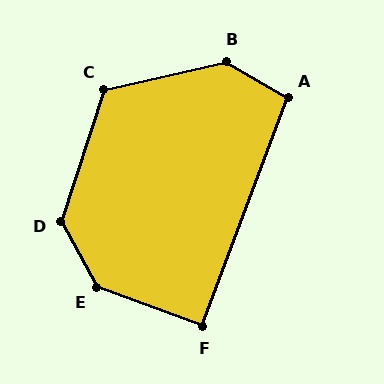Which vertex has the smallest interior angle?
F, at approximately 90 degrees.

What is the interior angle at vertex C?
Approximately 121 degrees (obtuse).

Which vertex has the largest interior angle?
E, at approximately 139 degrees.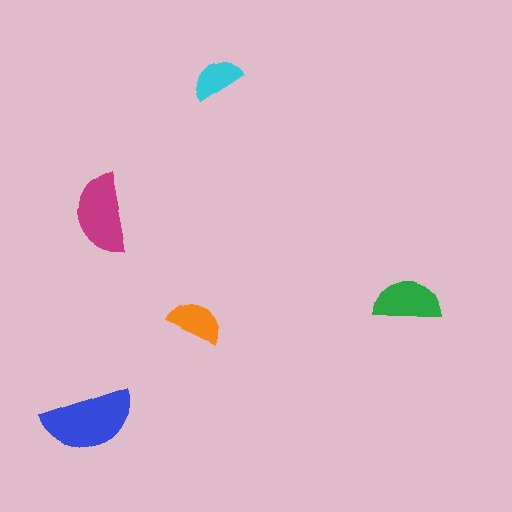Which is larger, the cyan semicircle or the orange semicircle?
The orange one.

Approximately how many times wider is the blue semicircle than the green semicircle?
About 1.5 times wider.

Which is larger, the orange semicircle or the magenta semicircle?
The magenta one.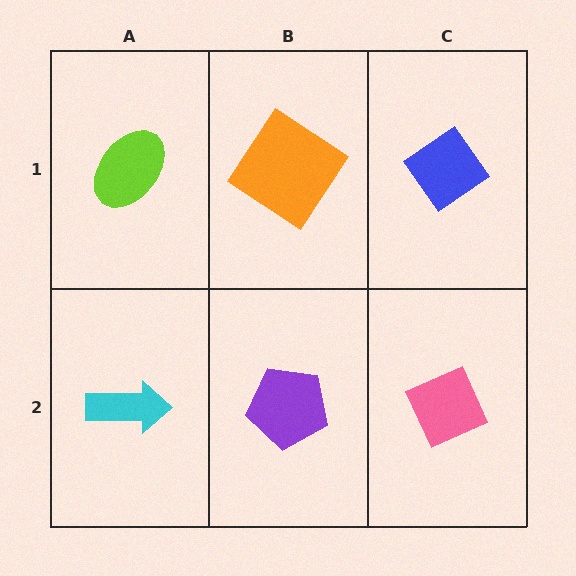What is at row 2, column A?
A cyan arrow.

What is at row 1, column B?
An orange diamond.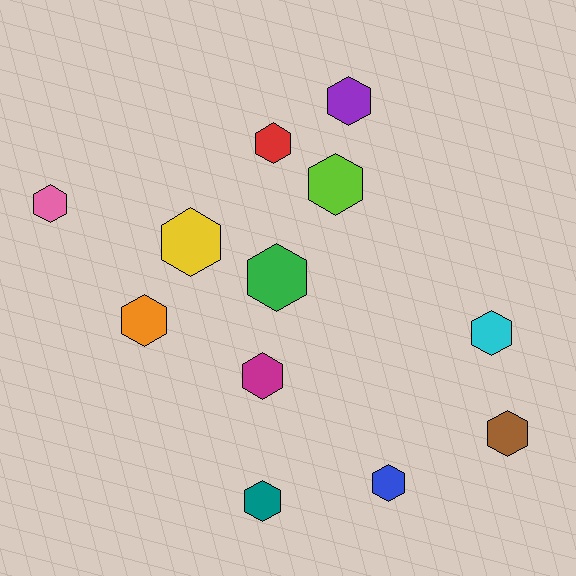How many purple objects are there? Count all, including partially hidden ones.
There is 1 purple object.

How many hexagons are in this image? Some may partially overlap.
There are 12 hexagons.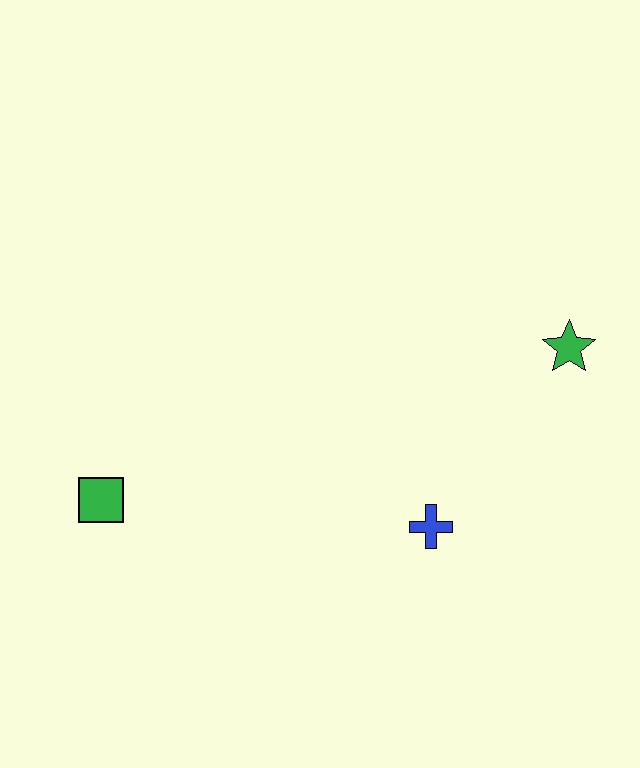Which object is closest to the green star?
The blue cross is closest to the green star.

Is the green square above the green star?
No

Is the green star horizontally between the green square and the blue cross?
No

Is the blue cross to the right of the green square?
Yes